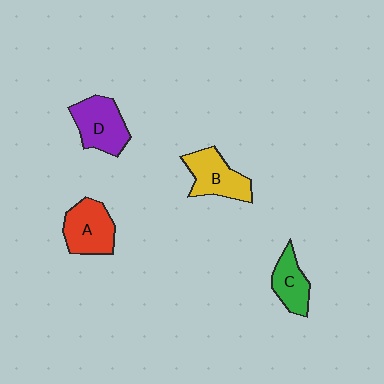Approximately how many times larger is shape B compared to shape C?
Approximately 1.3 times.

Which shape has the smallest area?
Shape C (green).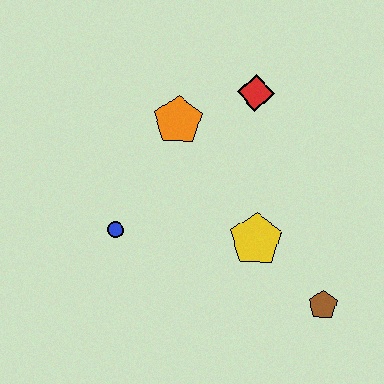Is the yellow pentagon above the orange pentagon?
No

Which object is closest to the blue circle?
The orange pentagon is closest to the blue circle.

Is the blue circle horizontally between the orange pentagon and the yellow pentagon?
No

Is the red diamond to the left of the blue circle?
No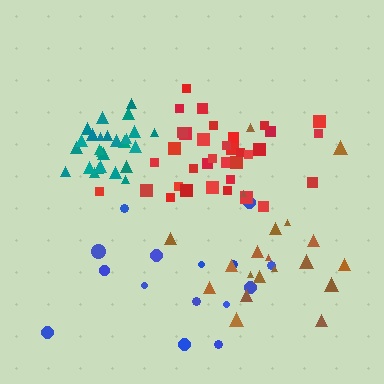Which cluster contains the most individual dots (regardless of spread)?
Red (35).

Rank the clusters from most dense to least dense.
teal, red, brown, blue.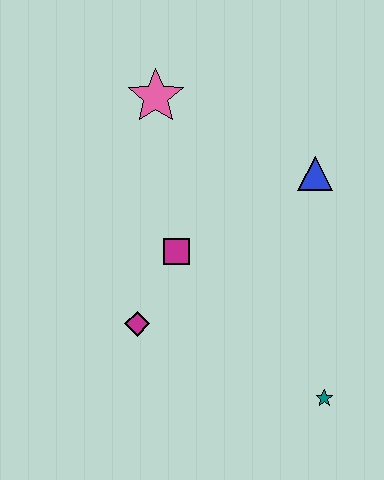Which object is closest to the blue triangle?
The magenta square is closest to the blue triangle.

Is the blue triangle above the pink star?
No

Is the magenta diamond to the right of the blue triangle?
No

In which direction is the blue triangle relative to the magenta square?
The blue triangle is to the right of the magenta square.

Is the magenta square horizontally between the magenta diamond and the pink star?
No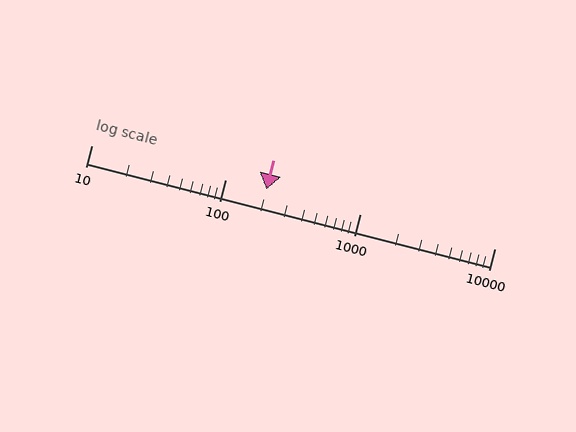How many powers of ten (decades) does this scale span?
The scale spans 3 decades, from 10 to 10000.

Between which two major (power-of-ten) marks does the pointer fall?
The pointer is between 100 and 1000.